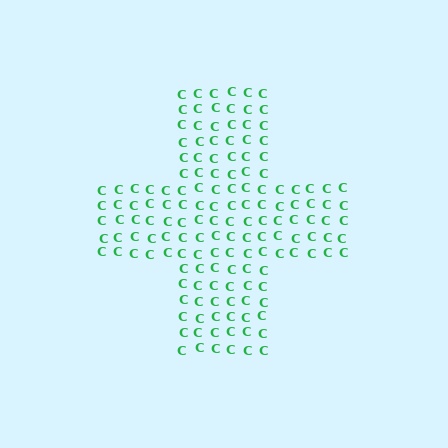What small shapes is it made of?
It is made of small letter C's.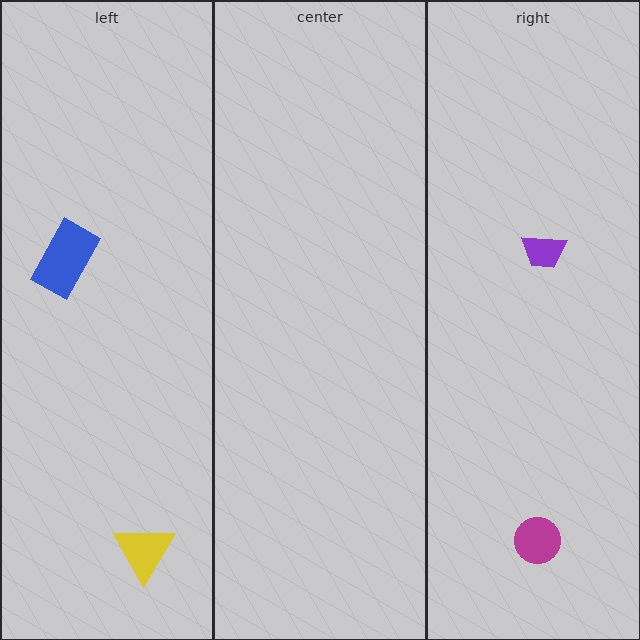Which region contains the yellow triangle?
The left region.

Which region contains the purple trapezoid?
The right region.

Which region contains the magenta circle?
The right region.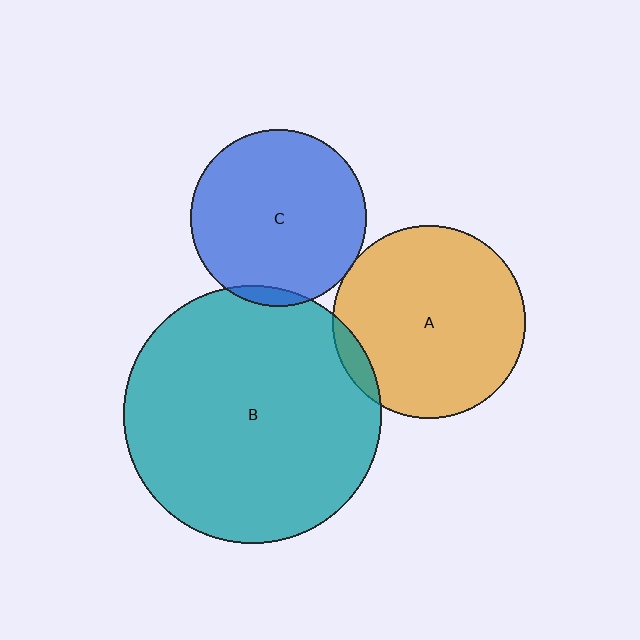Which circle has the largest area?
Circle B (teal).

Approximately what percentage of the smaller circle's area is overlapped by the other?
Approximately 5%.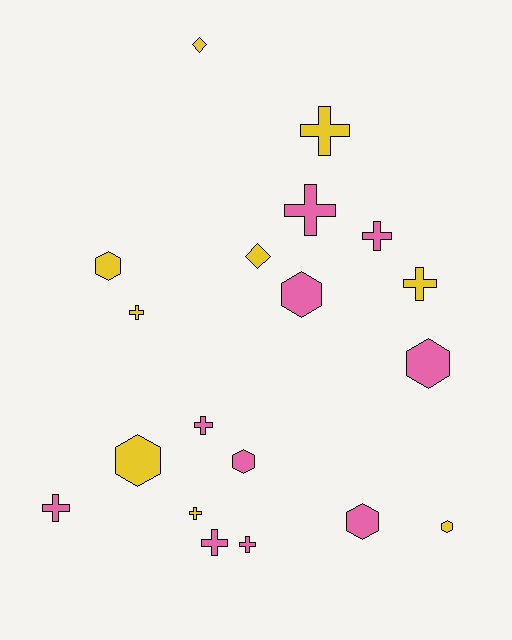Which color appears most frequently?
Pink, with 10 objects.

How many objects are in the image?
There are 19 objects.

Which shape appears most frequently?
Cross, with 10 objects.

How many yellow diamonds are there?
There are 2 yellow diamonds.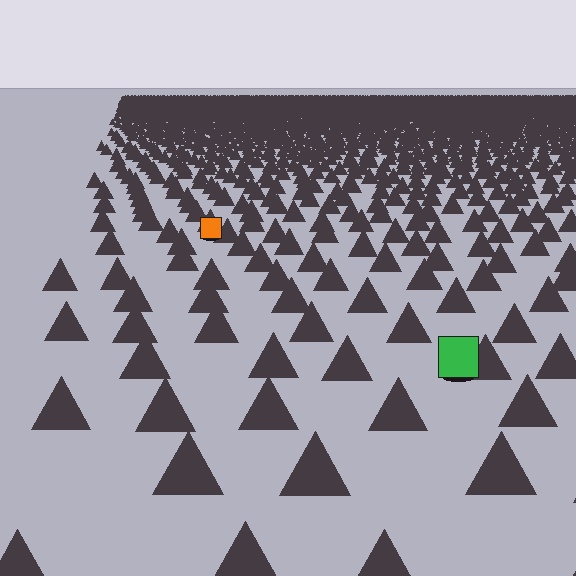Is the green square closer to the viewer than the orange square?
Yes. The green square is closer — you can tell from the texture gradient: the ground texture is coarser near it.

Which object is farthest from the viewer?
The orange square is farthest from the viewer. It appears smaller and the ground texture around it is denser.